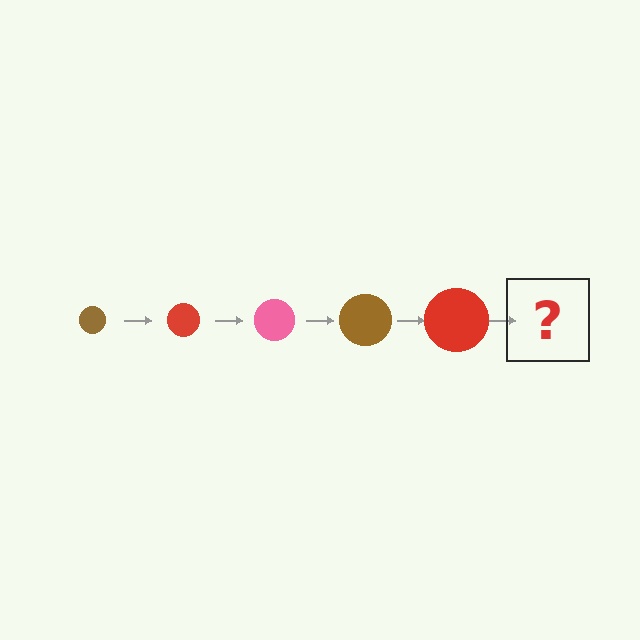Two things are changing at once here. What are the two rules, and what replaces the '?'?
The two rules are that the circle grows larger each step and the color cycles through brown, red, and pink. The '?' should be a pink circle, larger than the previous one.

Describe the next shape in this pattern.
It should be a pink circle, larger than the previous one.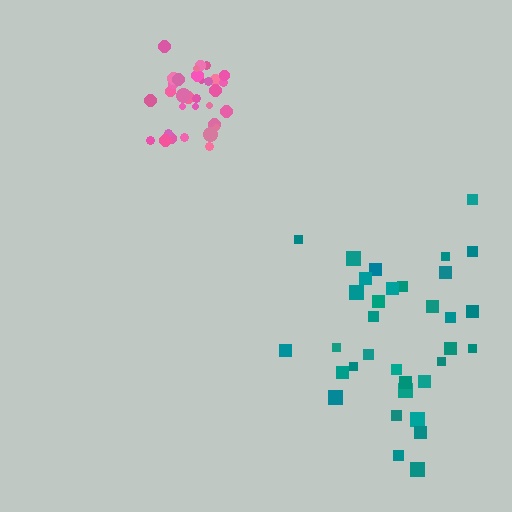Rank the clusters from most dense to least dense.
pink, teal.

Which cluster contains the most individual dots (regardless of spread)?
Teal (34).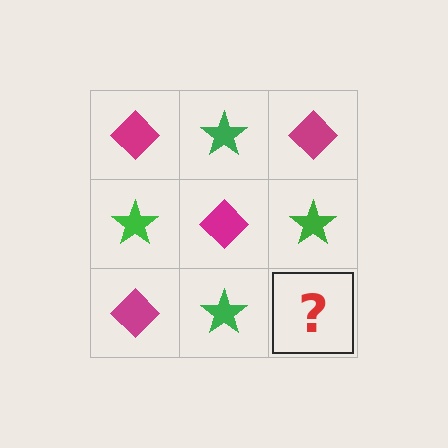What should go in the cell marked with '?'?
The missing cell should contain a magenta diamond.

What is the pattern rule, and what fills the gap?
The rule is that it alternates magenta diamond and green star in a checkerboard pattern. The gap should be filled with a magenta diamond.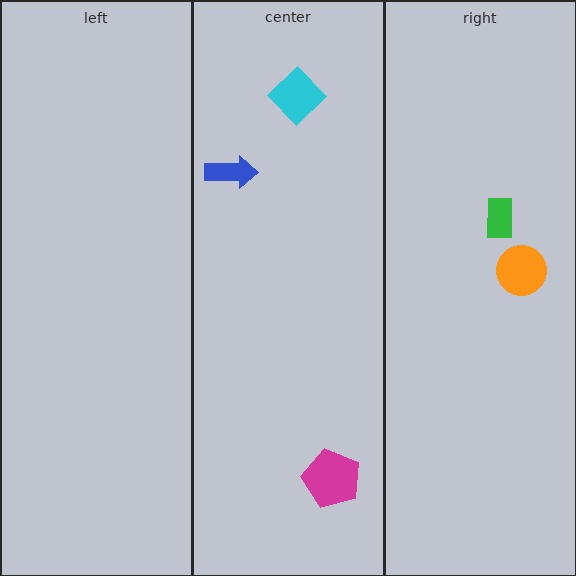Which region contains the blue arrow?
The center region.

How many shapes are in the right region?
2.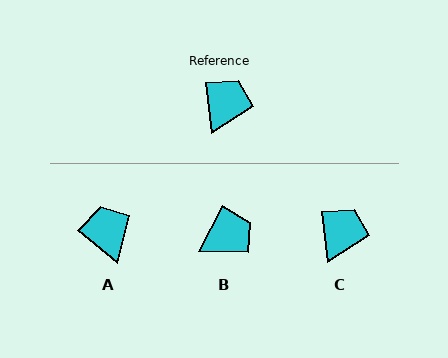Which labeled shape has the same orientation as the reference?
C.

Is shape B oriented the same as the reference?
No, it is off by about 34 degrees.